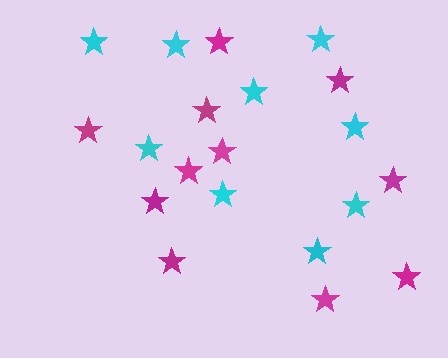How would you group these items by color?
There are 2 groups: one group of cyan stars (9) and one group of magenta stars (11).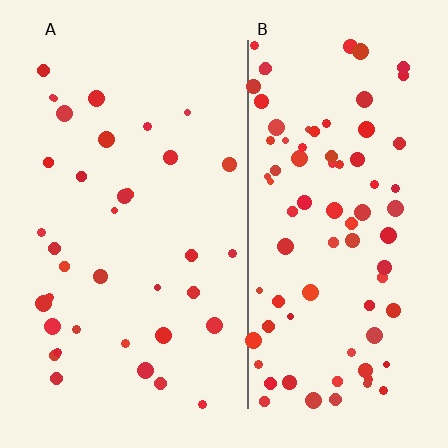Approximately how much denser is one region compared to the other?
Approximately 2.3× — region B over region A.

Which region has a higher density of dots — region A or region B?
B (the right).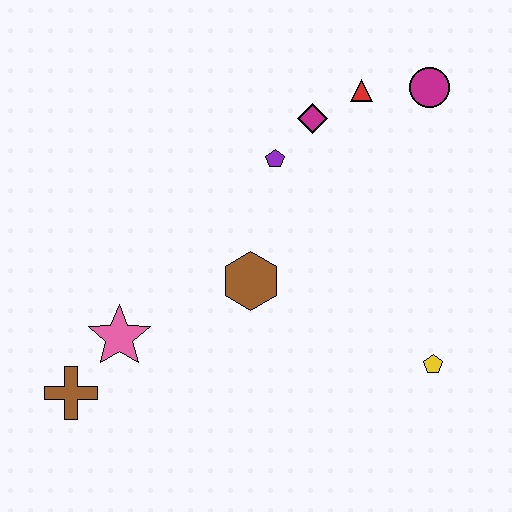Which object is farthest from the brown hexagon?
The magenta circle is farthest from the brown hexagon.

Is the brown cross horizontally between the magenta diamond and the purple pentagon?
No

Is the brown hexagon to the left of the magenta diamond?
Yes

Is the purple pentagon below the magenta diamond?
Yes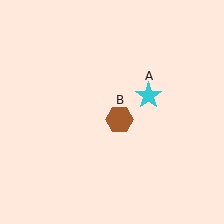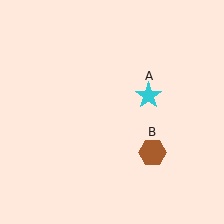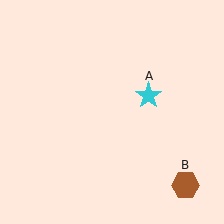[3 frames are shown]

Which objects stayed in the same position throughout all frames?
Cyan star (object A) remained stationary.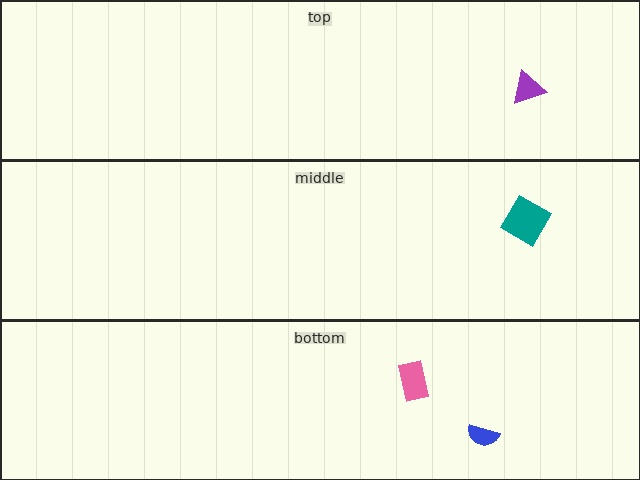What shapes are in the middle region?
The teal diamond.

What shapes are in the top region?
The purple triangle.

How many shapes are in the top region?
1.